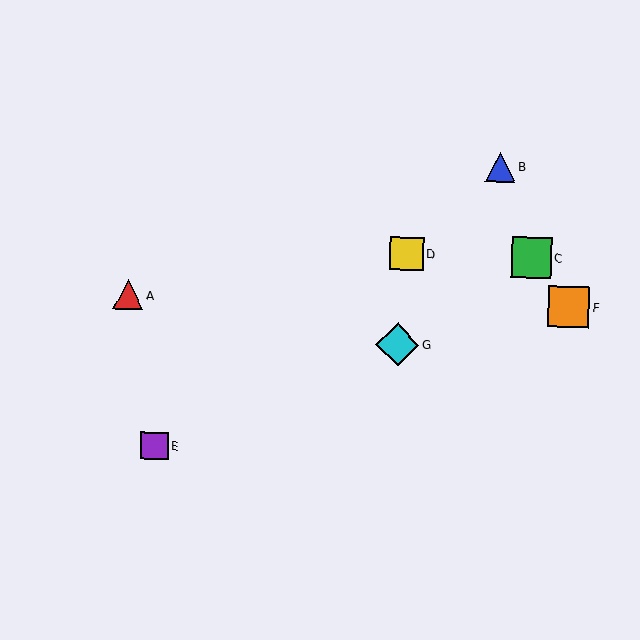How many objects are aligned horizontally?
2 objects (C, D) are aligned horizontally.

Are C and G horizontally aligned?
No, C is at y≈258 and G is at y≈345.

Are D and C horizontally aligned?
Yes, both are at y≈254.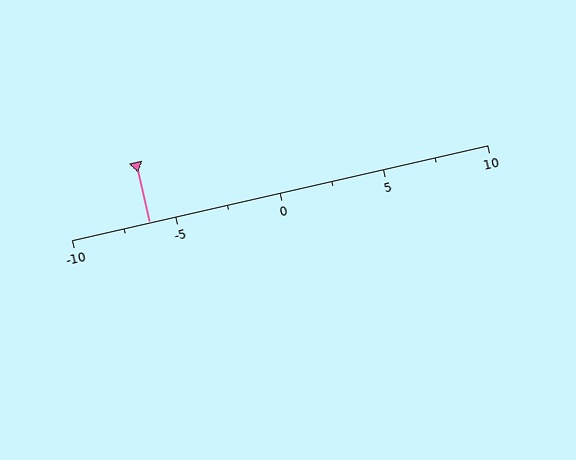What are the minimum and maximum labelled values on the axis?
The axis runs from -10 to 10.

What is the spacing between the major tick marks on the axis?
The major ticks are spaced 5 apart.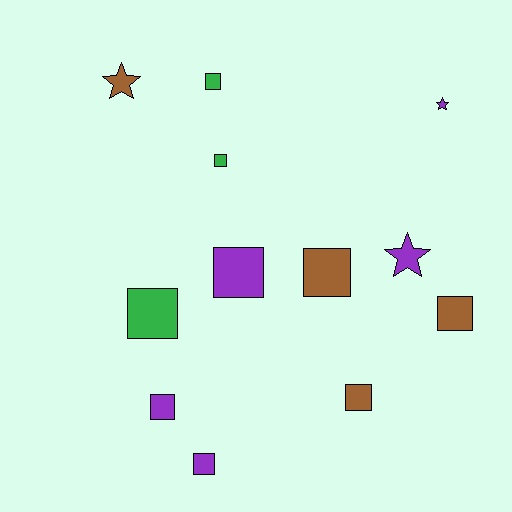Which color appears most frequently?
Purple, with 5 objects.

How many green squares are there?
There are 3 green squares.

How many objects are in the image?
There are 12 objects.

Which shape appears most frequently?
Square, with 9 objects.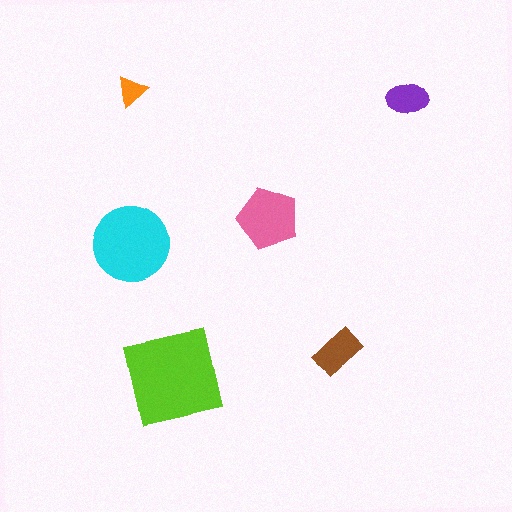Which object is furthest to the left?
The cyan circle is leftmost.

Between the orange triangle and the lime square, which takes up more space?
The lime square.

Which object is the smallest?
The orange triangle.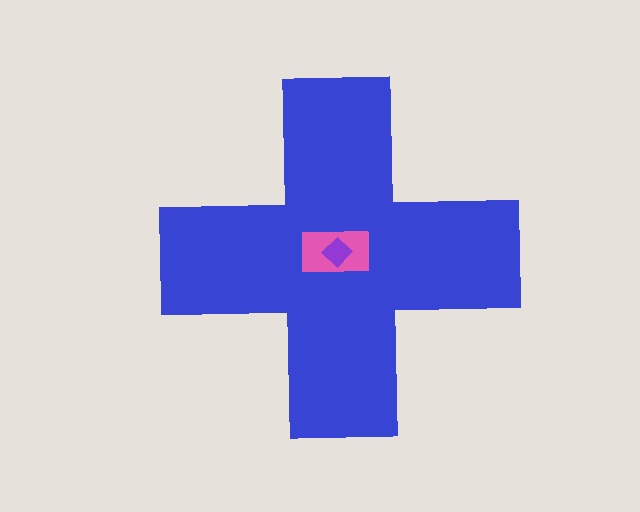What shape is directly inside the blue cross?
The pink rectangle.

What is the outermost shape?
The blue cross.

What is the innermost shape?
The purple diamond.